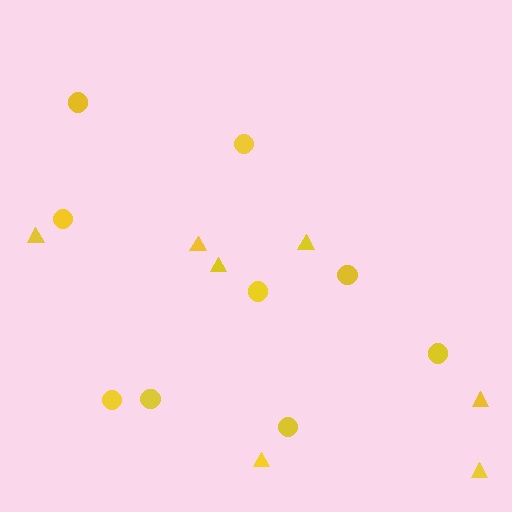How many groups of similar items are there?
There are 2 groups: one group of circles (9) and one group of triangles (7).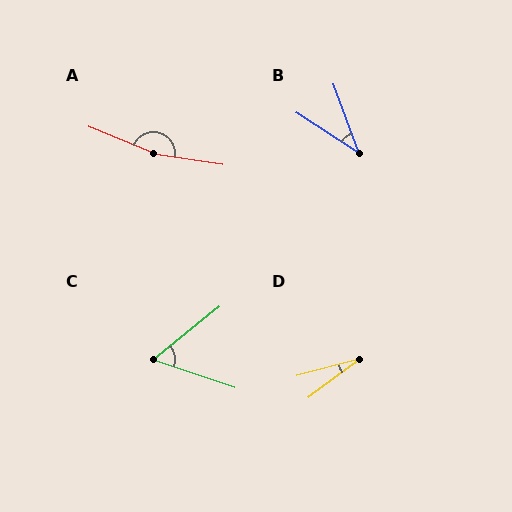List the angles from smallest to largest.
D (22°), B (37°), C (57°), A (166°).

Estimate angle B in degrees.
Approximately 37 degrees.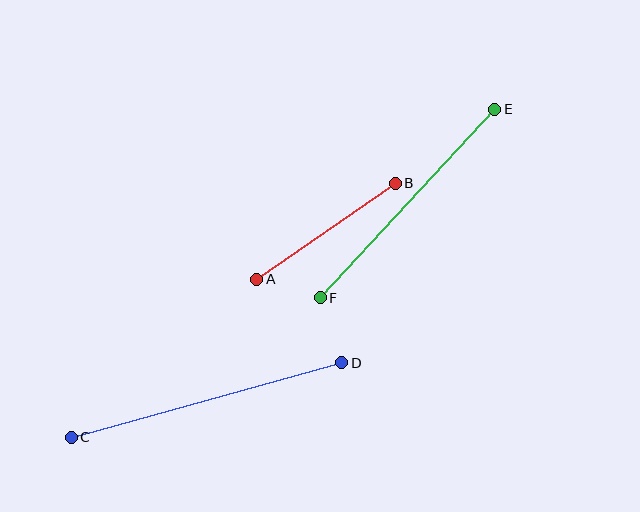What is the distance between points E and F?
The distance is approximately 257 pixels.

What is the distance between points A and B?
The distance is approximately 169 pixels.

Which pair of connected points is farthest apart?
Points C and D are farthest apart.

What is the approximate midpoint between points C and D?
The midpoint is at approximately (207, 400) pixels.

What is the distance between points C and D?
The distance is approximately 281 pixels.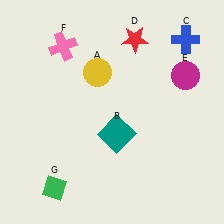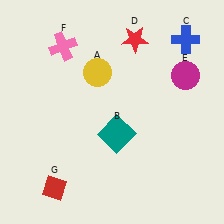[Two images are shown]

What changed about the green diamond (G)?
In Image 1, G is green. In Image 2, it changed to red.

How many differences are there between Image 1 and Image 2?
There is 1 difference between the two images.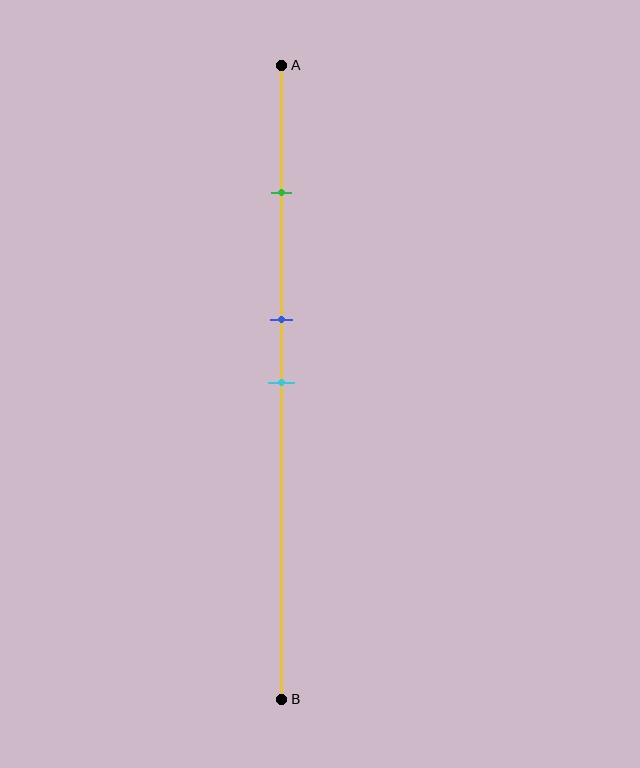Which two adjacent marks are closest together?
The blue and cyan marks are the closest adjacent pair.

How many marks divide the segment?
There are 3 marks dividing the segment.